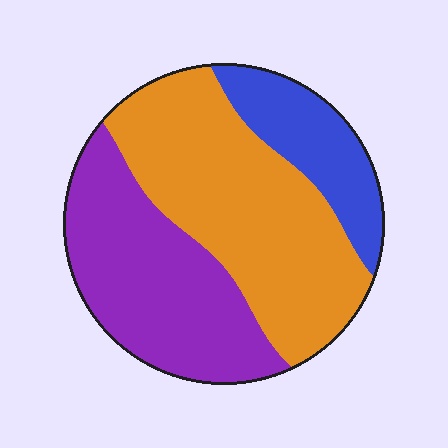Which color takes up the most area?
Orange, at roughly 45%.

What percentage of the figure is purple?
Purple takes up about three eighths (3/8) of the figure.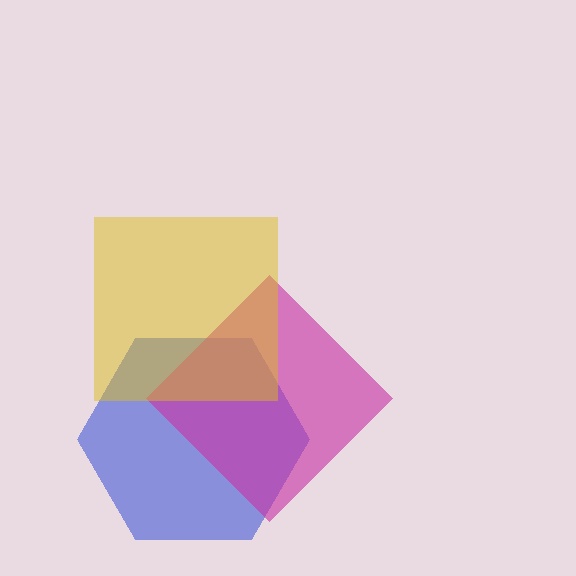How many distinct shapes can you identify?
There are 3 distinct shapes: a blue hexagon, a magenta diamond, a yellow square.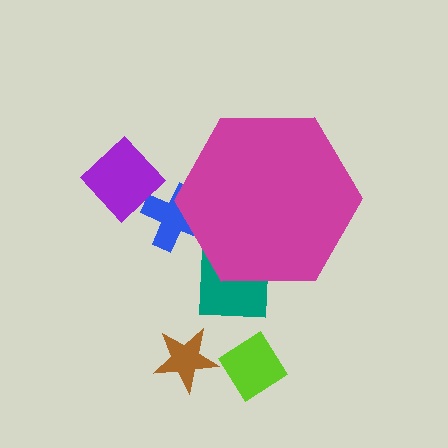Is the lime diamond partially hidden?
No, the lime diamond is fully visible.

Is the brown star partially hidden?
No, the brown star is fully visible.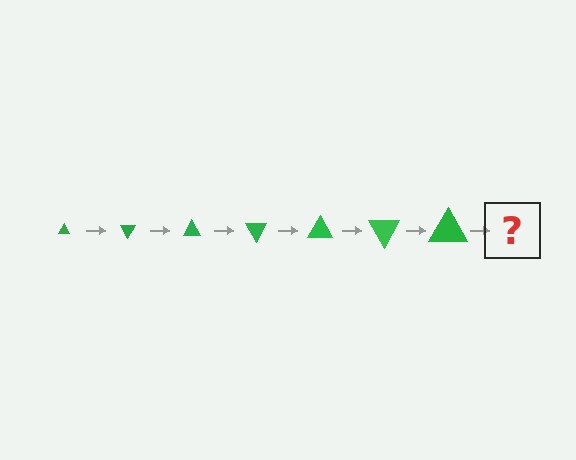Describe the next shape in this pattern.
It should be a triangle, larger than the previous one and rotated 420 degrees from the start.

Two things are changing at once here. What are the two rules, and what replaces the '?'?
The two rules are that the triangle grows larger each step and it rotates 60 degrees each step. The '?' should be a triangle, larger than the previous one and rotated 420 degrees from the start.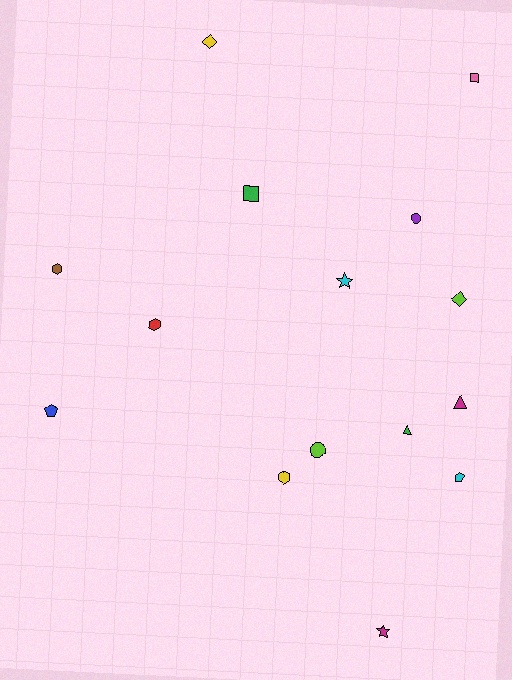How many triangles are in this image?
There are 2 triangles.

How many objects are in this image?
There are 15 objects.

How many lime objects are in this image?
There are 2 lime objects.